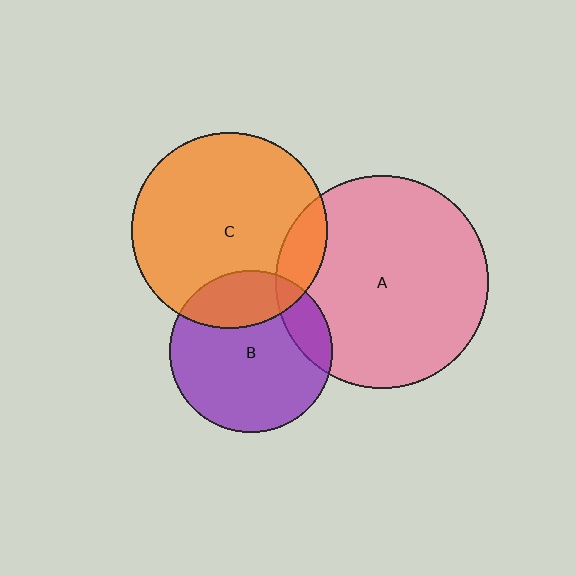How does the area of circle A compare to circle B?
Approximately 1.7 times.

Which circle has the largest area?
Circle A (pink).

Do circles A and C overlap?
Yes.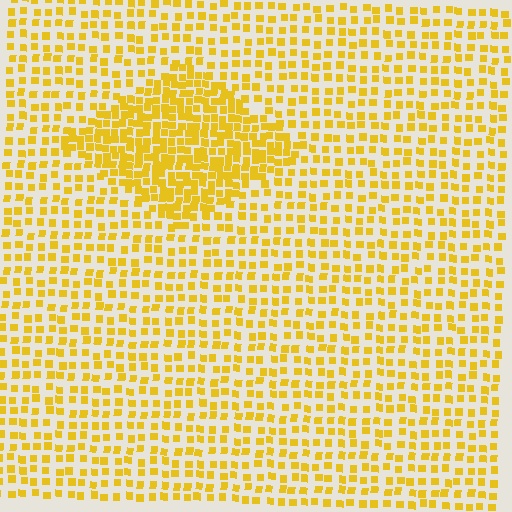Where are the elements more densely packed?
The elements are more densely packed inside the diamond boundary.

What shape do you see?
I see a diamond.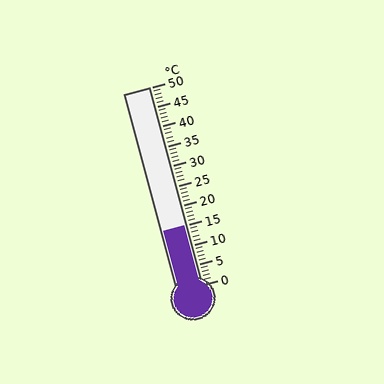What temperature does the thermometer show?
The thermometer shows approximately 15°C.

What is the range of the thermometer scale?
The thermometer scale ranges from 0°C to 50°C.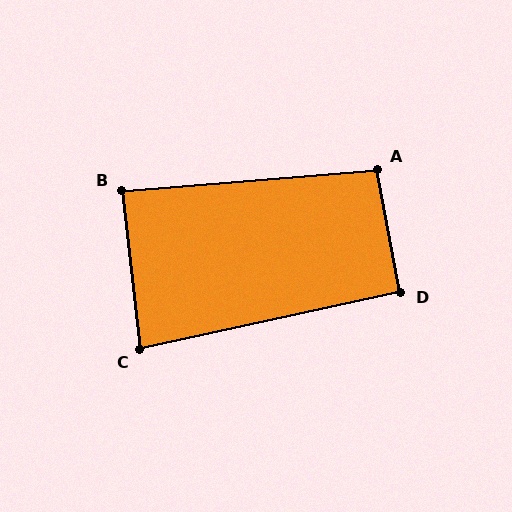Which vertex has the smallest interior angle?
C, at approximately 84 degrees.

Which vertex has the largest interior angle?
A, at approximately 96 degrees.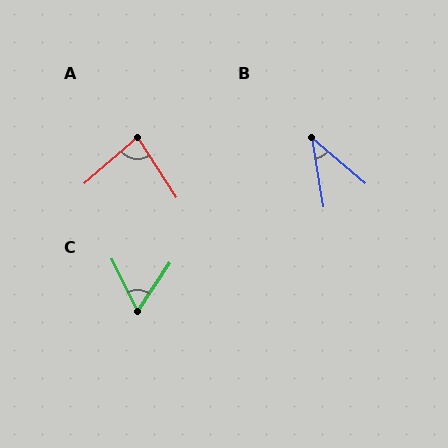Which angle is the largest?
A, at approximately 82 degrees.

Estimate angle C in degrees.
Approximately 60 degrees.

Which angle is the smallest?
B, at approximately 40 degrees.